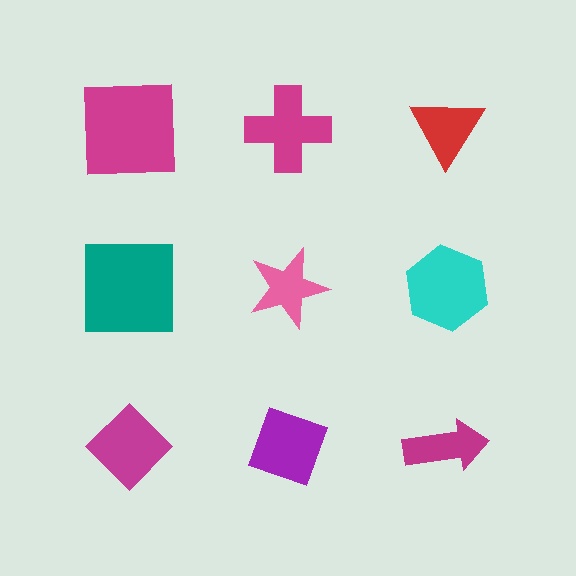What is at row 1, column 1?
A magenta square.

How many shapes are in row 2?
3 shapes.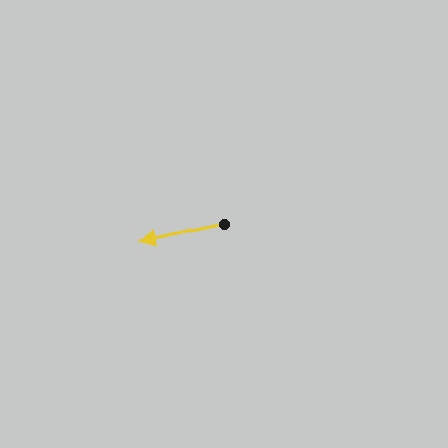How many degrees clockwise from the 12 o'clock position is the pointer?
Approximately 258 degrees.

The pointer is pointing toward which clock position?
Roughly 9 o'clock.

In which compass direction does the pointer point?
West.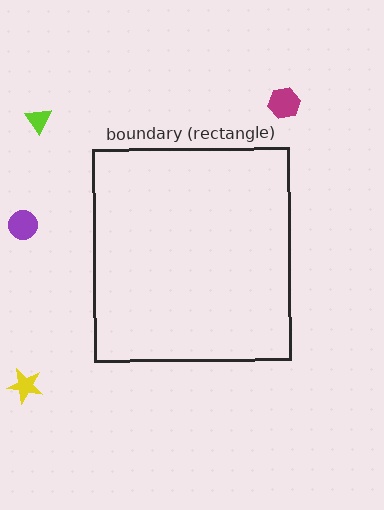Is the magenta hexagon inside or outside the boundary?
Outside.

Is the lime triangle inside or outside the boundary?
Outside.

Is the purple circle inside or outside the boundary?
Outside.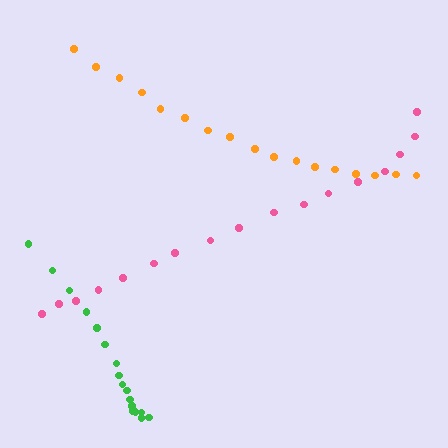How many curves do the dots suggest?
There are 3 distinct paths.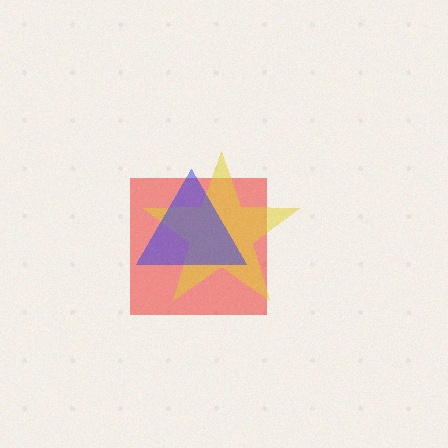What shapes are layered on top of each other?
The layered shapes are: a red square, a yellow star, a blue triangle.